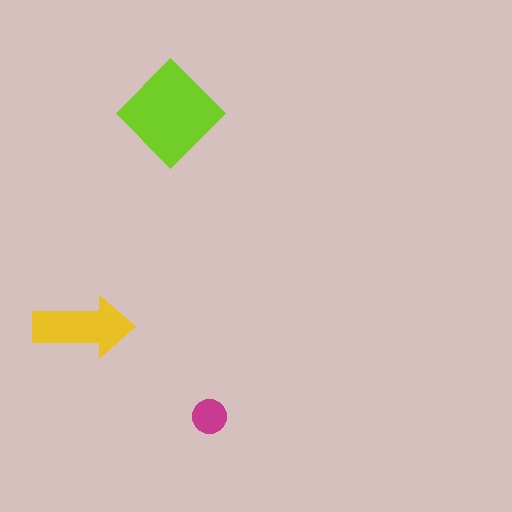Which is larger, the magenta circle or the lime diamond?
The lime diamond.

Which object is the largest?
The lime diamond.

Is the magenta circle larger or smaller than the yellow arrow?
Smaller.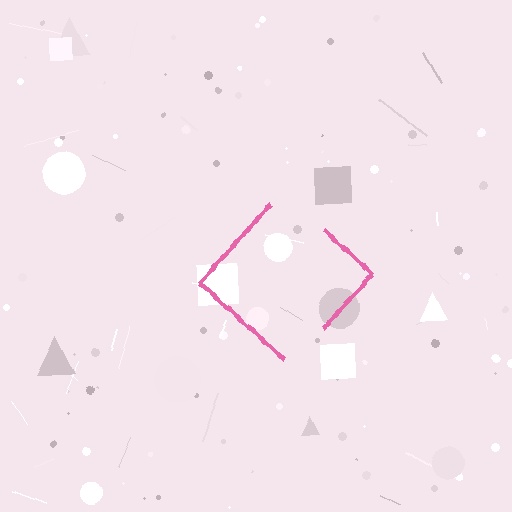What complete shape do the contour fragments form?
The contour fragments form a diamond.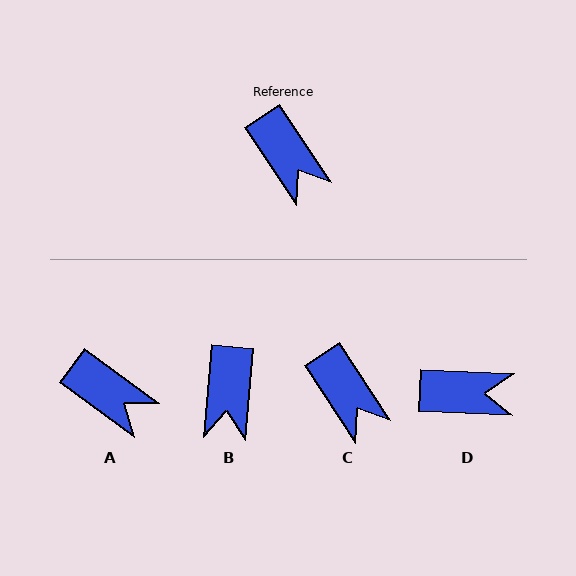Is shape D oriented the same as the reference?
No, it is off by about 54 degrees.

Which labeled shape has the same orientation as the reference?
C.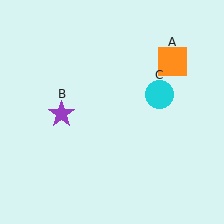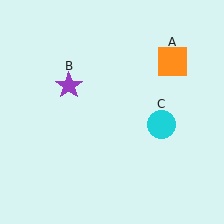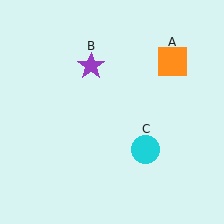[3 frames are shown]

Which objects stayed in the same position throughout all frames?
Orange square (object A) remained stationary.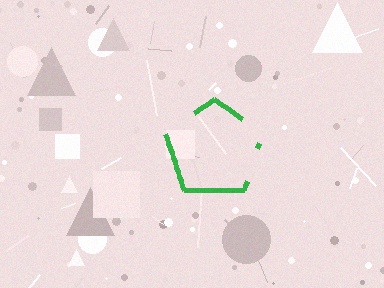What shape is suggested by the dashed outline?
The dashed outline suggests a pentagon.